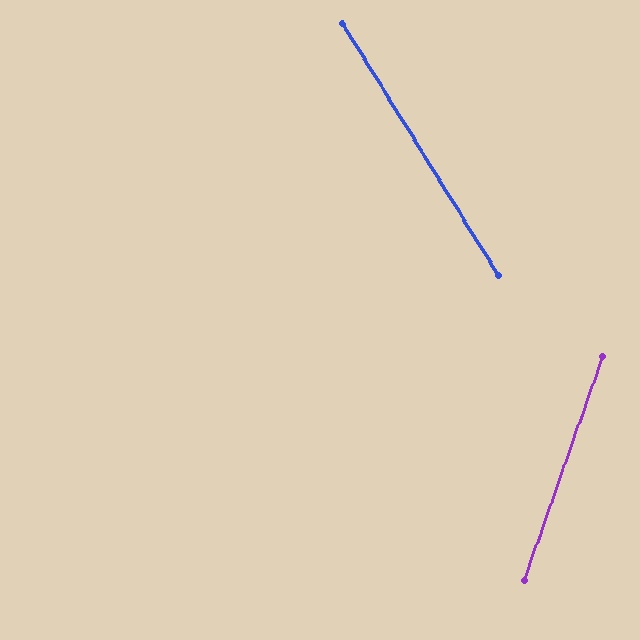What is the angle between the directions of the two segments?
Approximately 51 degrees.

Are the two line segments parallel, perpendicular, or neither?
Neither parallel nor perpendicular — they differ by about 51°.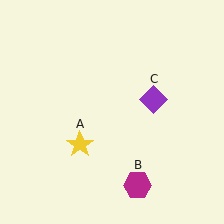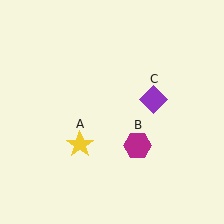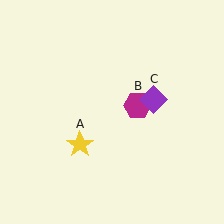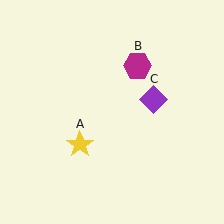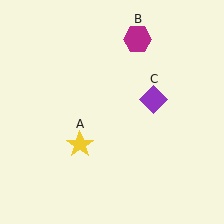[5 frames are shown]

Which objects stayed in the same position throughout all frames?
Yellow star (object A) and purple diamond (object C) remained stationary.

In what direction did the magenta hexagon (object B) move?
The magenta hexagon (object B) moved up.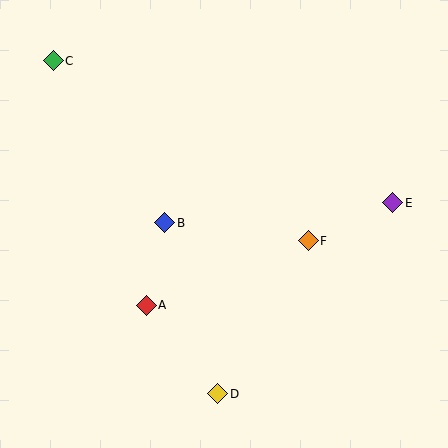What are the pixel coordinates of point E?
Point E is at (393, 203).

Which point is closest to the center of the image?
Point B at (165, 223) is closest to the center.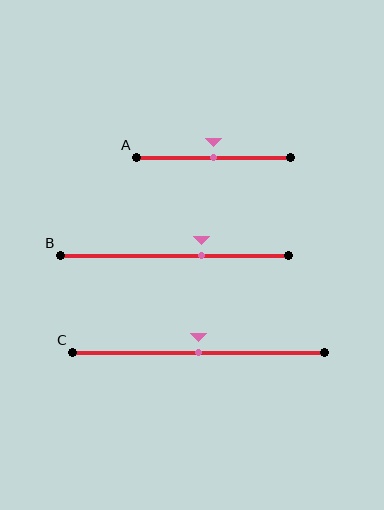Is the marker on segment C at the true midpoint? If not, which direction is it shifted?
Yes, the marker on segment C is at the true midpoint.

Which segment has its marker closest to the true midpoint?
Segment A has its marker closest to the true midpoint.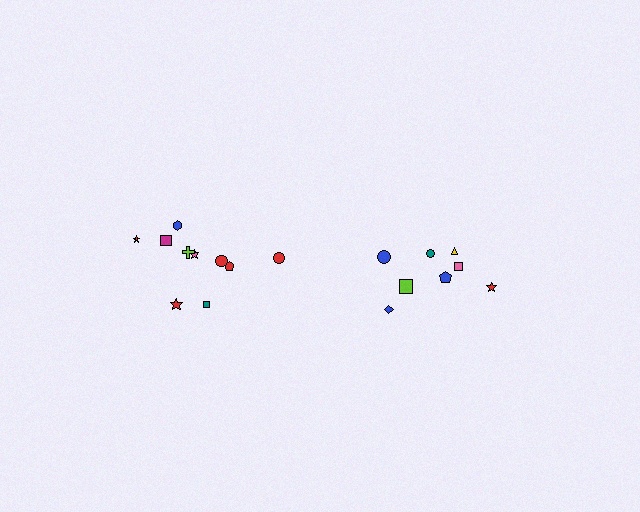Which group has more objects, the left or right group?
The left group.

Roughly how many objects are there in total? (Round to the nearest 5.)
Roughly 20 objects in total.